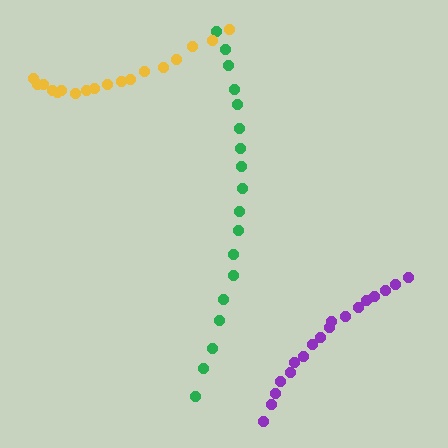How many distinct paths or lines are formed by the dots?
There are 3 distinct paths.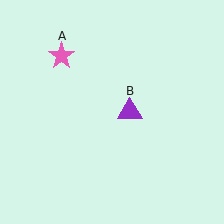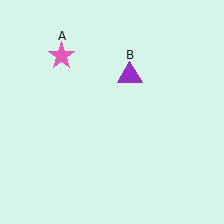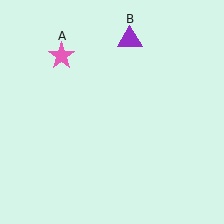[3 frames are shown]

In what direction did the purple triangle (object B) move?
The purple triangle (object B) moved up.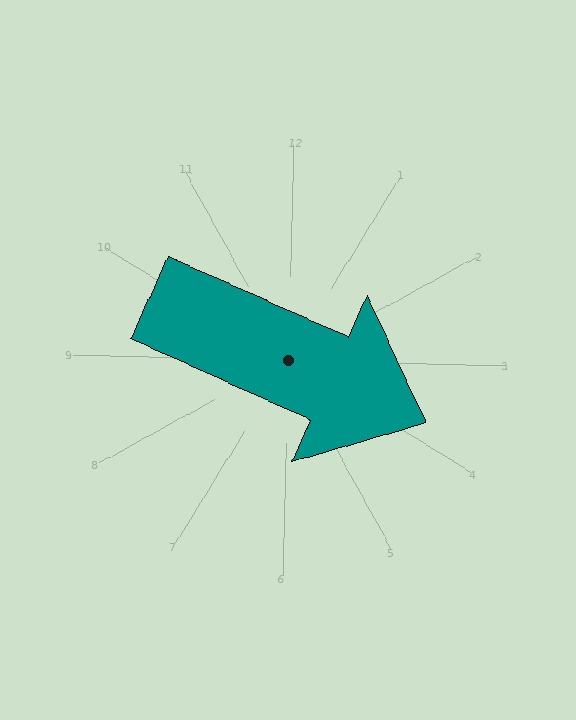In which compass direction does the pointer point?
Southeast.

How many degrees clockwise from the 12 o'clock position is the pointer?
Approximately 113 degrees.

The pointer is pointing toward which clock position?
Roughly 4 o'clock.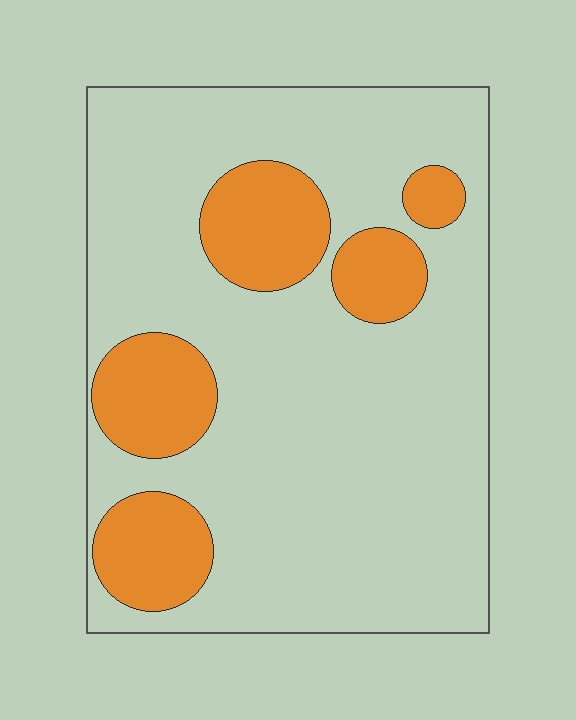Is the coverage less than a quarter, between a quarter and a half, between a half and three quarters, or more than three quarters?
Less than a quarter.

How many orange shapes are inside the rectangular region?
5.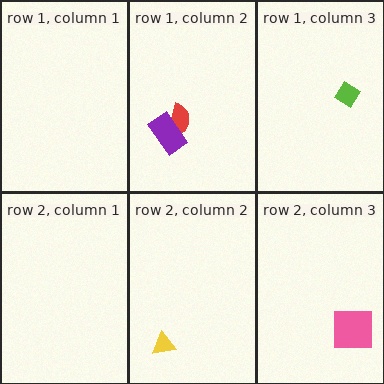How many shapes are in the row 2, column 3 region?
1.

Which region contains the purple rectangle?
The row 1, column 2 region.